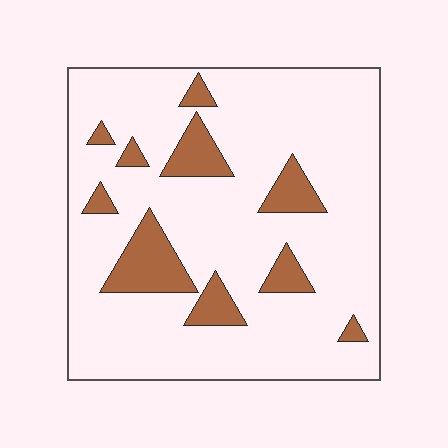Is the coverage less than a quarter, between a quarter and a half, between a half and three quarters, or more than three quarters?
Less than a quarter.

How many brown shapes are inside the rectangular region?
10.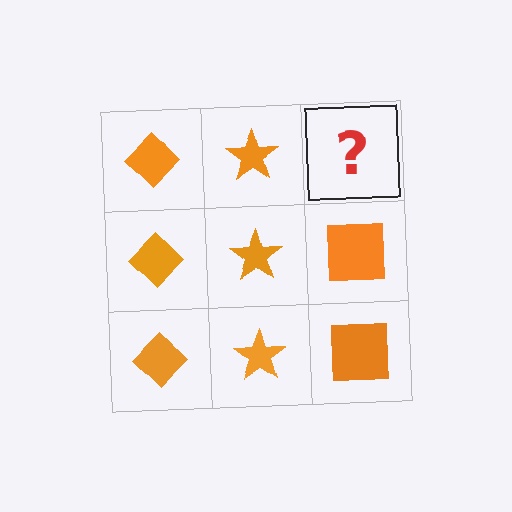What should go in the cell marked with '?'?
The missing cell should contain an orange square.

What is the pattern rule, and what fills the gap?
The rule is that each column has a consistent shape. The gap should be filled with an orange square.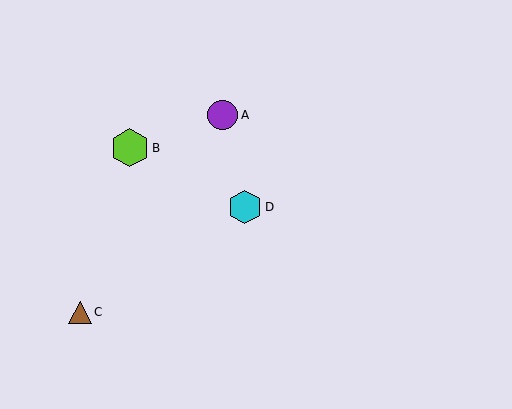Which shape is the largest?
The lime hexagon (labeled B) is the largest.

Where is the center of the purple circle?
The center of the purple circle is at (223, 115).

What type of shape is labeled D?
Shape D is a cyan hexagon.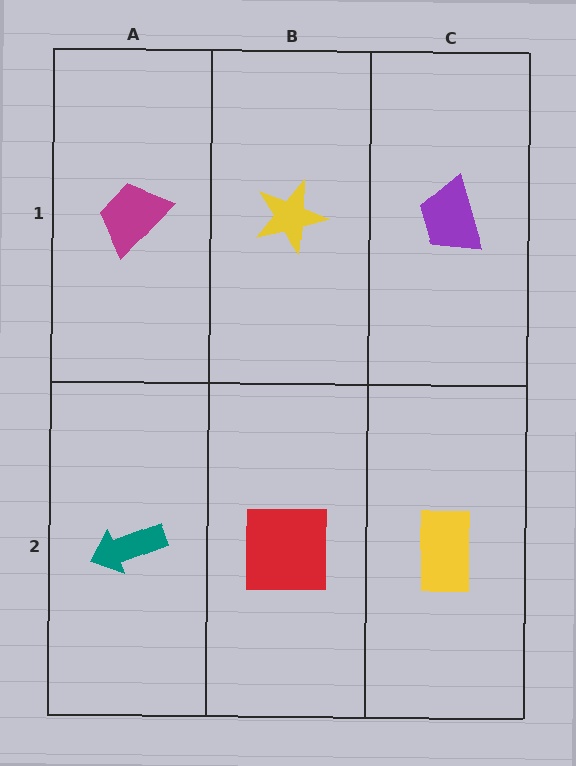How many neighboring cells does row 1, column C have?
2.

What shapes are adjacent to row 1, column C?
A yellow rectangle (row 2, column C), a yellow star (row 1, column B).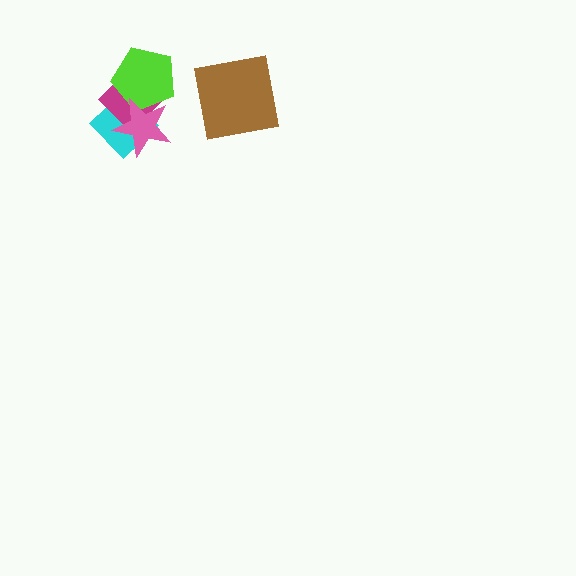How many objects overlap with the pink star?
3 objects overlap with the pink star.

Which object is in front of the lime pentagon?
The pink star is in front of the lime pentagon.